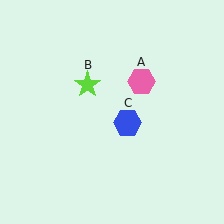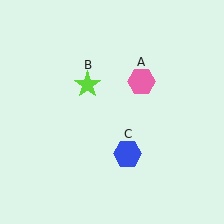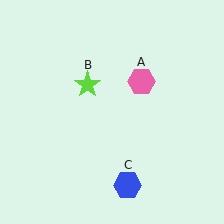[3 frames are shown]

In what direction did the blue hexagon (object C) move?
The blue hexagon (object C) moved down.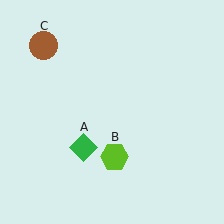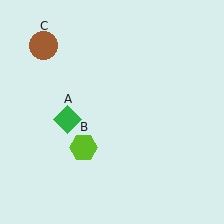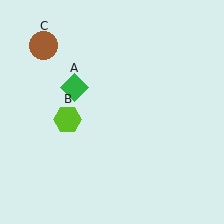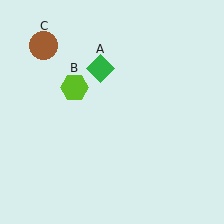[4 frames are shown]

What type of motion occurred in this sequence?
The green diamond (object A), lime hexagon (object B) rotated clockwise around the center of the scene.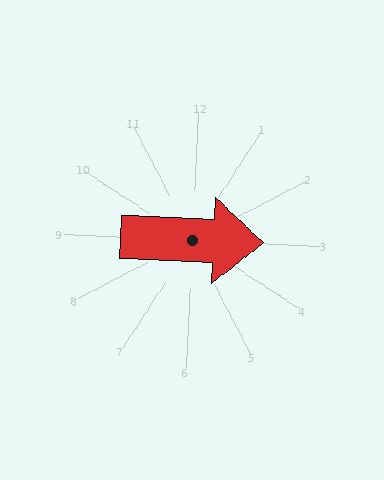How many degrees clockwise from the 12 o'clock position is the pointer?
Approximately 90 degrees.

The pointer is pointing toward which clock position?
Roughly 3 o'clock.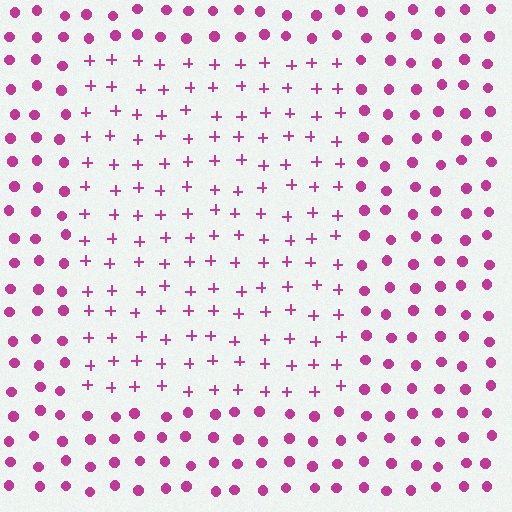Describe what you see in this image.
The image is filled with small magenta elements arranged in a uniform grid. A rectangle-shaped region contains plus signs, while the surrounding area contains circles. The boundary is defined purely by the change in element shape.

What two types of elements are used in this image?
The image uses plus signs inside the rectangle region and circles outside it.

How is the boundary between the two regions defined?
The boundary is defined by a change in element shape: plus signs inside vs. circles outside. All elements share the same color and spacing.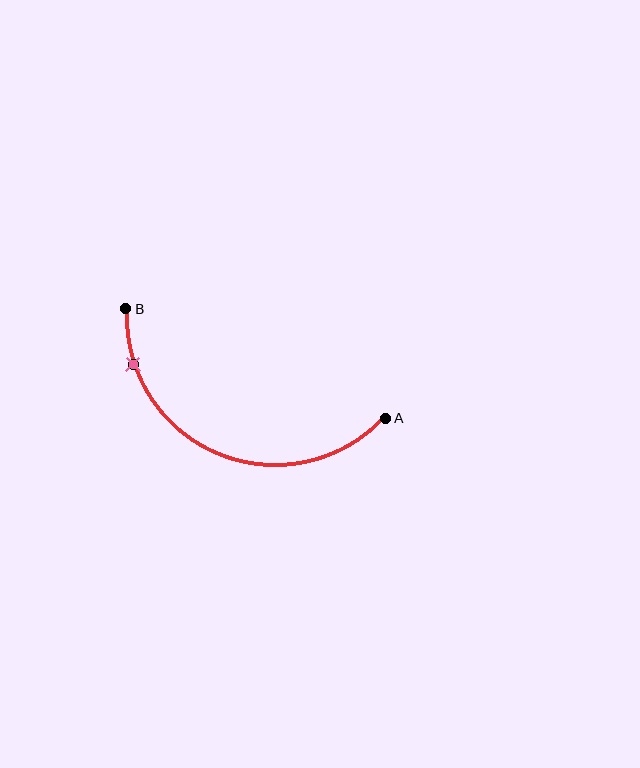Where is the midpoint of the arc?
The arc midpoint is the point on the curve farthest from the straight line joining A and B. It sits below that line.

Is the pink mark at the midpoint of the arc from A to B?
No. The pink mark lies on the arc but is closer to endpoint B. The arc midpoint would be at the point on the curve equidistant along the arc from both A and B.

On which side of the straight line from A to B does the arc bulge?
The arc bulges below the straight line connecting A and B.